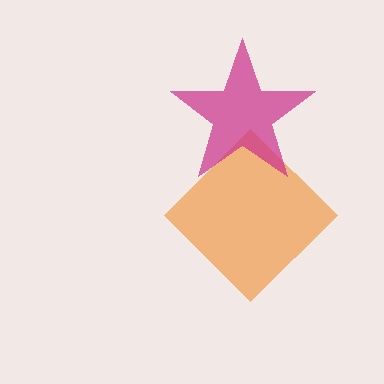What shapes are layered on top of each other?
The layered shapes are: an orange diamond, a magenta star.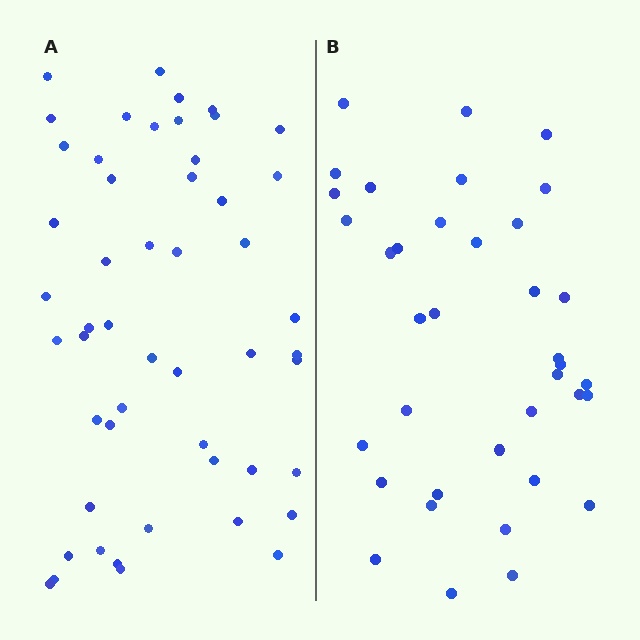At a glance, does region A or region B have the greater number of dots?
Region A (the left region) has more dots.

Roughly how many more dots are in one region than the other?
Region A has approximately 15 more dots than region B.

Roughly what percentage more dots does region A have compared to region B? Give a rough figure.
About 40% more.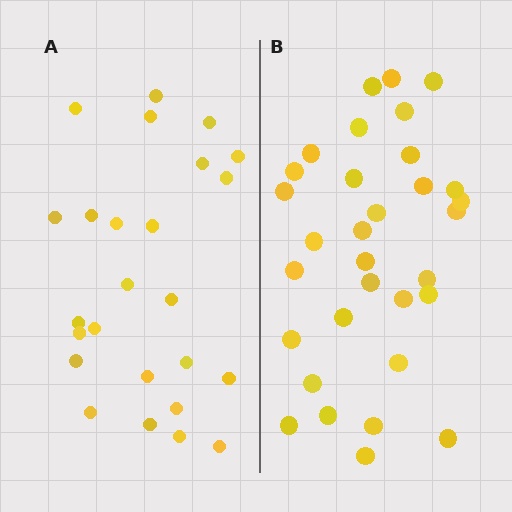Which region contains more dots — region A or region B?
Region B (the right region) has more dots.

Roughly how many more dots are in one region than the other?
Region B has roughly 8 or so more dots than region A.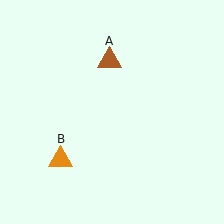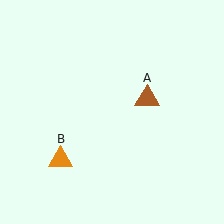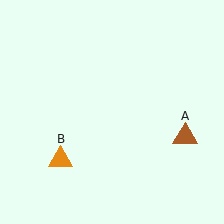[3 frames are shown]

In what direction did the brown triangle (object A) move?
The brown triangle (object A) moved down and to the right.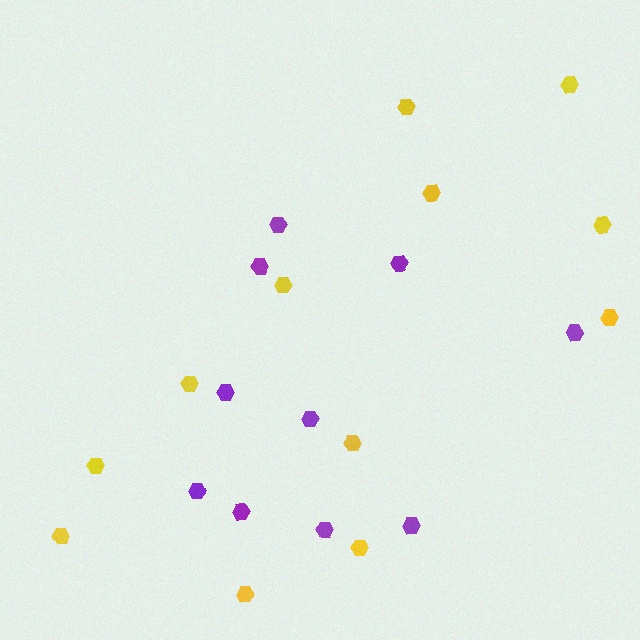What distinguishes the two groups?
There are 2 groups: one group of purple hexagons (10) and one group of yellow hexagons (12).